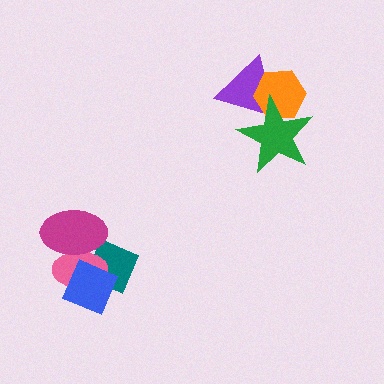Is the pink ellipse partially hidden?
Yes, it is partially covered by another shape.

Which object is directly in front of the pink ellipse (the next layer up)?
The blue diamond is directly in front of the pink ellipse.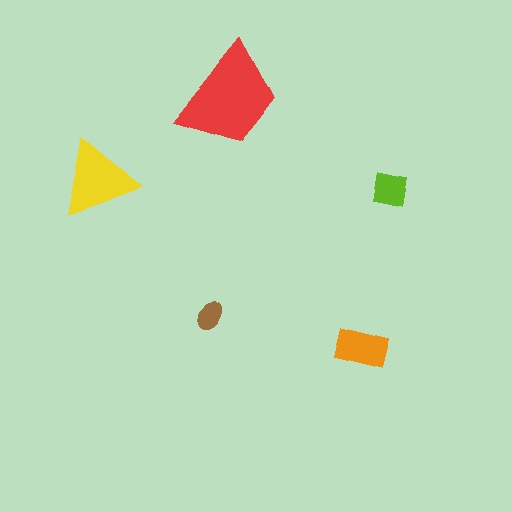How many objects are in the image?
There are 5 objects in the image.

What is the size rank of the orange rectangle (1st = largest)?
3rd.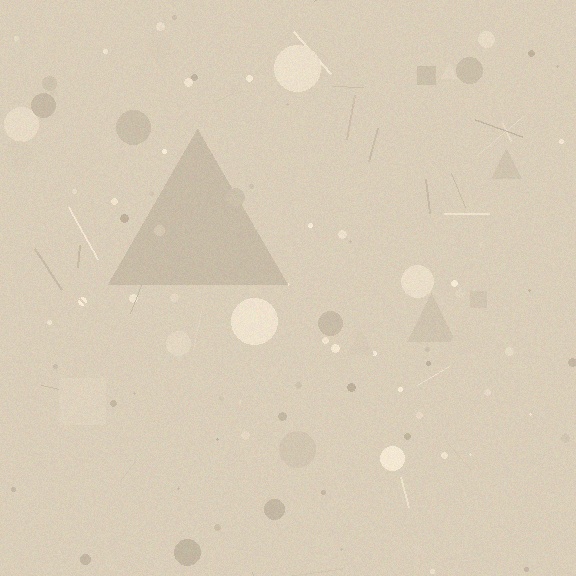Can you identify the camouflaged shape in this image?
The camouflaged shape is a triangle.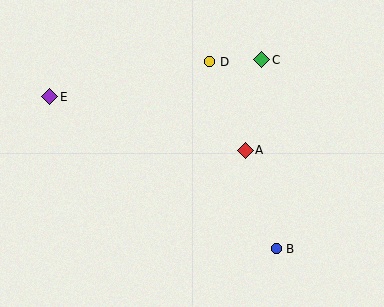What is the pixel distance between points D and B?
The distance between D and B is 199 pixels.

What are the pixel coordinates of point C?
Point C is at (262, 60).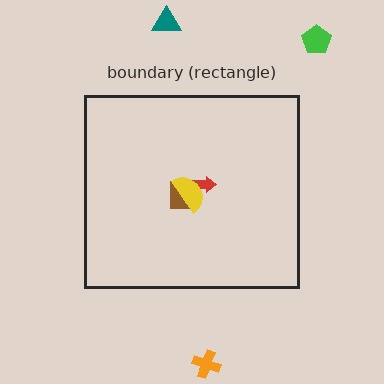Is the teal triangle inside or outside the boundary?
Outside.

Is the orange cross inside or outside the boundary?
Outside.